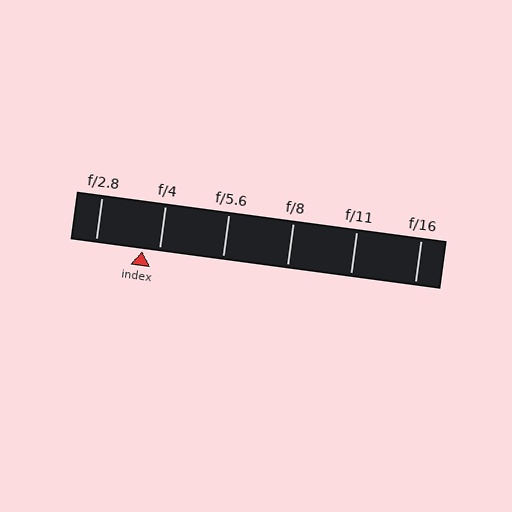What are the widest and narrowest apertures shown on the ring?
The widest aperture shown is f/2.8 and the narrowest is f/16.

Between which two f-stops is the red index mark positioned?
The index mark is between f/2.8 and f/4.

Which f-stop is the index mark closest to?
The index mark is closest to f/4.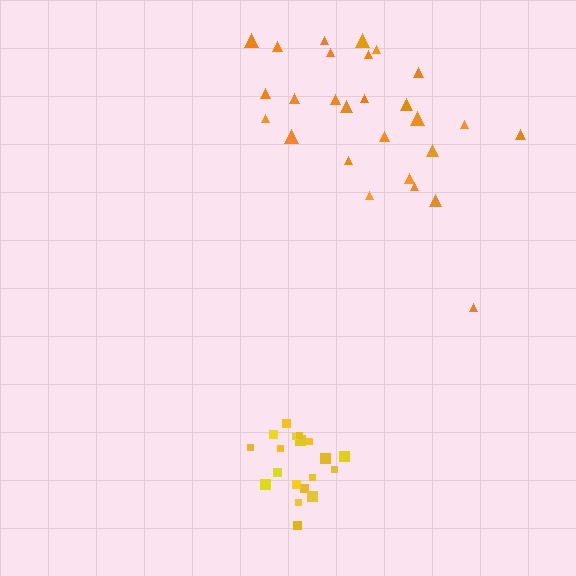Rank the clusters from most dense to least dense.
yellow, orange.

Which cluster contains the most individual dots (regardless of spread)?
Orange (27).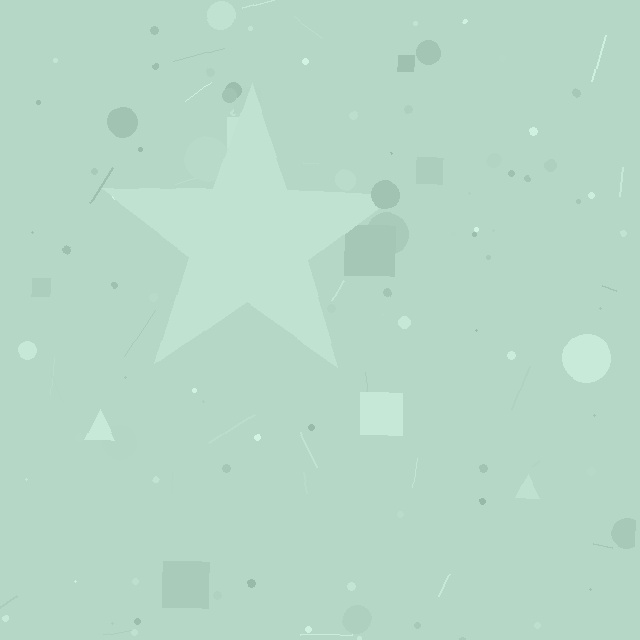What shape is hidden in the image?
A star is hidden in the image.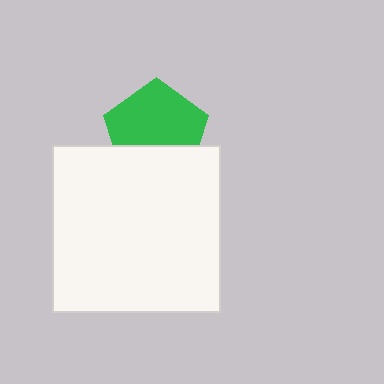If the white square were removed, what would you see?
You would see the complete green pentagon.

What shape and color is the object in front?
The object in front is a white square.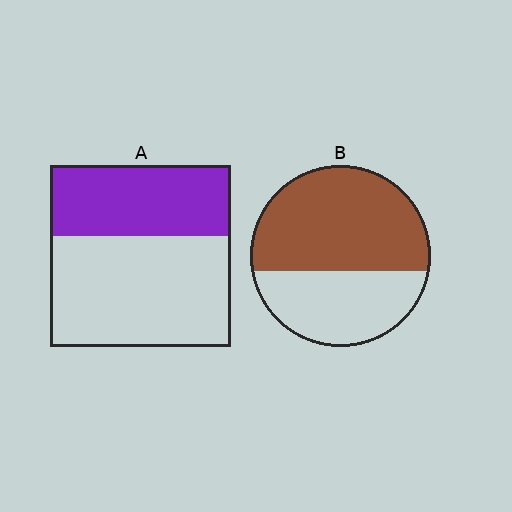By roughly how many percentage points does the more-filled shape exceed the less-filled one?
By roughly 20 percentage points (B over A).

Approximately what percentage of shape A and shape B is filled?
A is approximately 40% and B is approximately 60%.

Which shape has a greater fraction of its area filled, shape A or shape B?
Shape B.